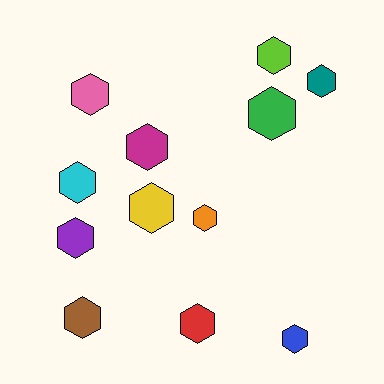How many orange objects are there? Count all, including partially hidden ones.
There is 1 orange object.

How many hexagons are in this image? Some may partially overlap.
There are 12 hexagons.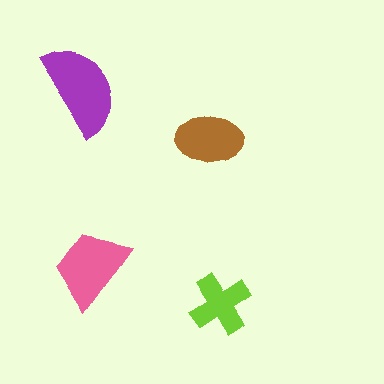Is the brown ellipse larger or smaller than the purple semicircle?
Smaller.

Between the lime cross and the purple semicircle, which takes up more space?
The purple semicircle.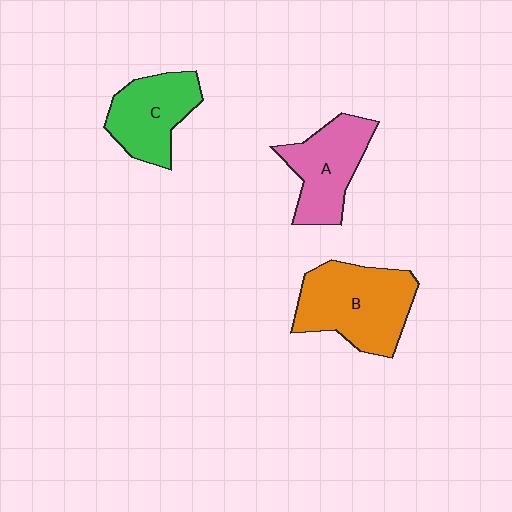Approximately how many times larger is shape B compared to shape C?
Approximately 1.4 times.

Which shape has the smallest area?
Shape C (green).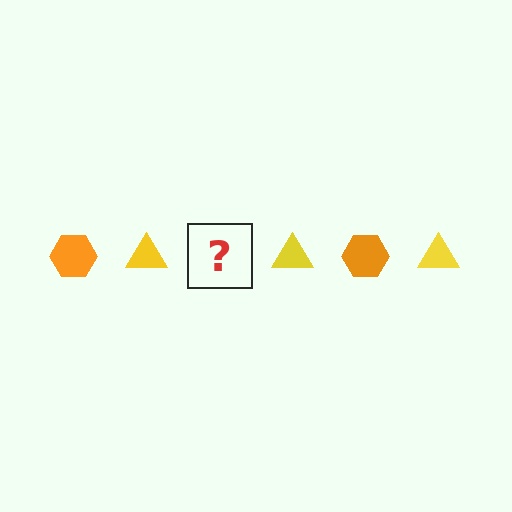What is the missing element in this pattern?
The missing element is an orange hexagon.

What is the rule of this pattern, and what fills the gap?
The rule is that the pattern alternates between orange hexagon and yellow triangle. The gap should be filled with an orange hexagon.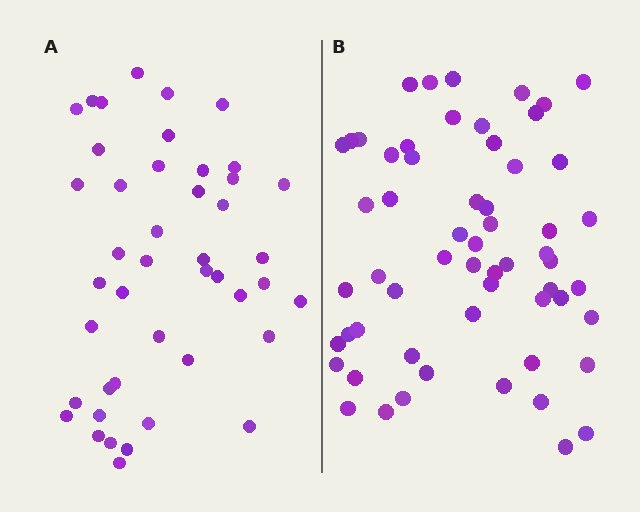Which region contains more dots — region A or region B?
Region B (the right region) has more dots.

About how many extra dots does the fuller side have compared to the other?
Region B has approximately 15 more dots than region A.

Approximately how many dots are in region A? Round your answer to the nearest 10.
About 40 dots. (The exact count is 44, which rounds to 40.)